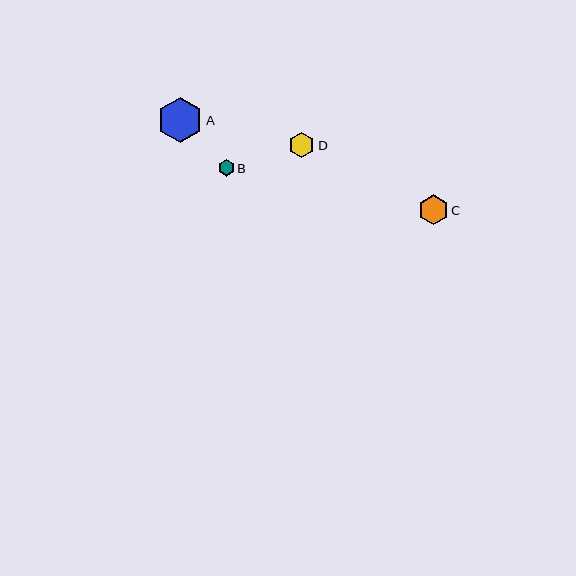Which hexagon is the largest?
Hexagon A is the largest with a size of approximately 45 pixels.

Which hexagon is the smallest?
Hexagon B is the smallest with a size of approximately 17 pixels.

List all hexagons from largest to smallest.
From largest to smallest: A, C, D, B.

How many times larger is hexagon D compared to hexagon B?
Hexagon D is approximately 1.5 times the size of hexagon B.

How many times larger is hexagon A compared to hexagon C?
Hexagon A is approximately 1.5 times the size of hexagon C.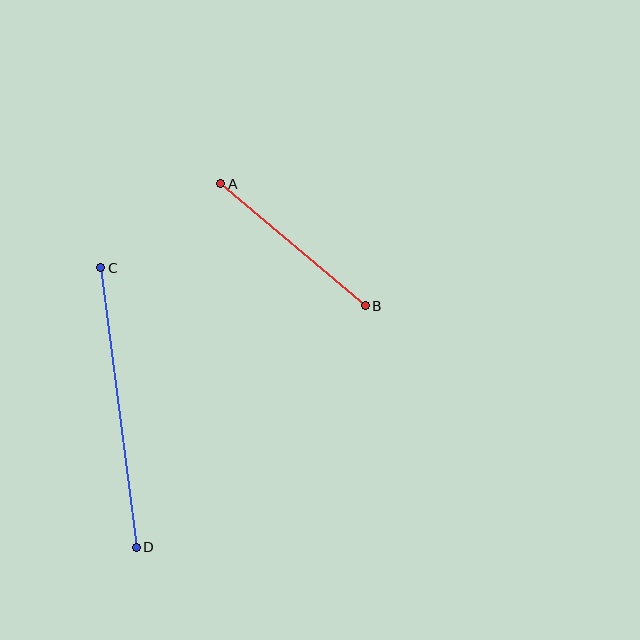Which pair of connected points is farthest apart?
Points C and D are farthest apart.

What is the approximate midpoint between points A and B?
The midpoint is at approximately (293, 245) pixels.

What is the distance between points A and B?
The distance is approximately 189 pixels.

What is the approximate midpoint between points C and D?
The midpoint is at approximately (119, 408) pixels.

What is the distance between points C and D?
The distance is approximately 282 pixels.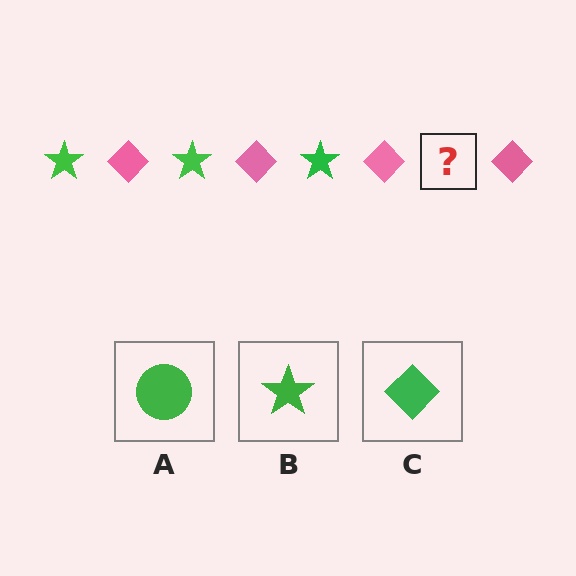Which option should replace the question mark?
Option B.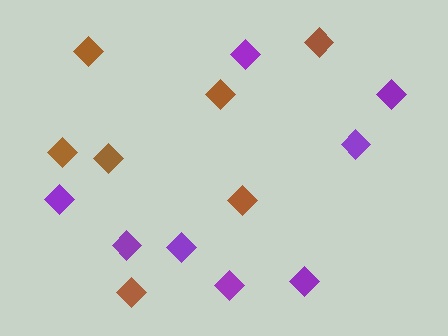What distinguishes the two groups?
There are 2 groups: one group of purple diamonds (8) and one group of brown diamonds (7).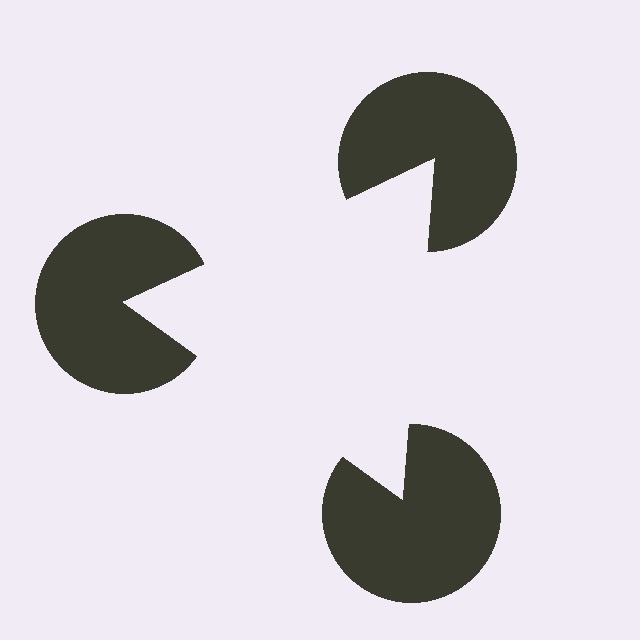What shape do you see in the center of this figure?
An illusory triangle — its edges are inferred from the aligned wedge cuts in the pac-man discs, not physically drawn.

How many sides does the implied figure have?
3 sides.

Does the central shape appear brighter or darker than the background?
It typically appears slightly brighter than the background, even though no actual brightness change is drawn.